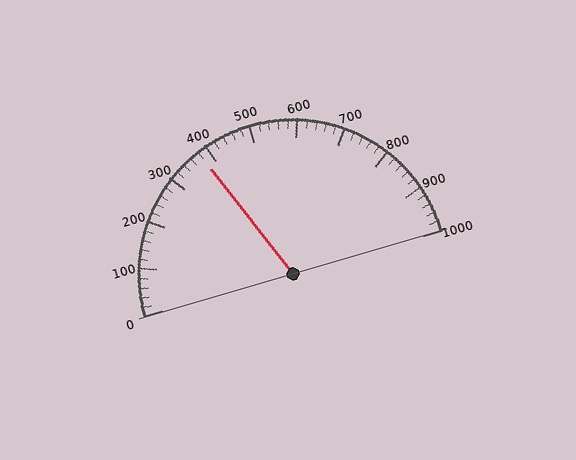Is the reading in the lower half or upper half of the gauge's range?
The reading is in the lower half of the range (0 to 1000).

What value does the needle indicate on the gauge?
The needle indicates approximately 380.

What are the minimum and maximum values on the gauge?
The gauge ranges from 0 to 1000.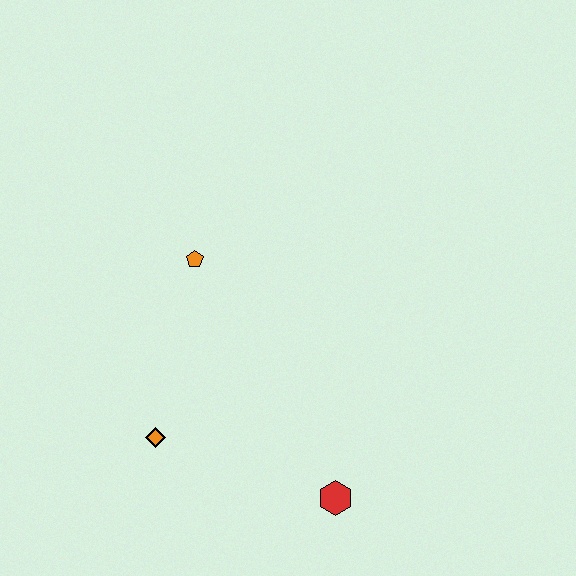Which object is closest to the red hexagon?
The orange diamond is closest to the red hexagon.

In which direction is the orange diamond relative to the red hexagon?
The orange diamond is to the left of the red hexagon.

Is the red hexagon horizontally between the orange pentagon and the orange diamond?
No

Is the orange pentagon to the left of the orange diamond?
No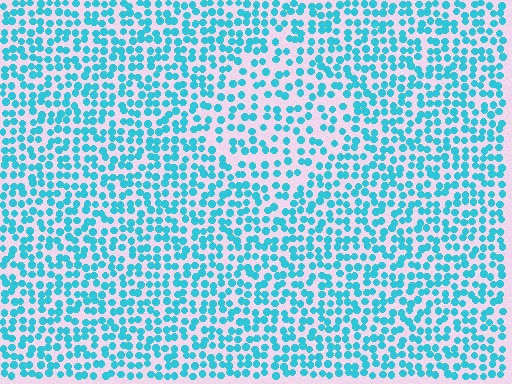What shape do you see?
I see a diamond.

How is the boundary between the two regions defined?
The boundary is defined by a change in element density (approximately 1.6x ratio). All elements are the same color, size, and shape.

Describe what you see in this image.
The image contains small cyan elements arranged at two different densities. A diamond-shaped region is visible where the elements are less densely packed than the surrounding area.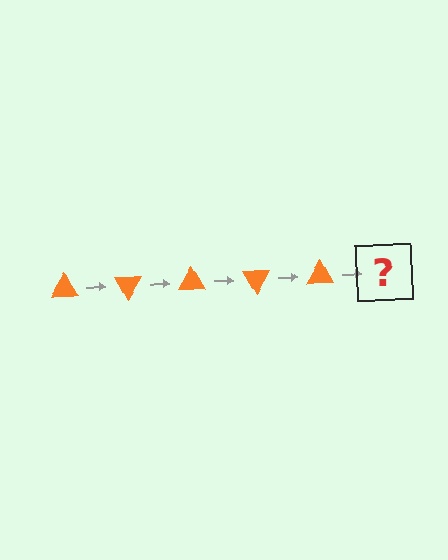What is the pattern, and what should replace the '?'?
The pattern is that the triangle rotates 60 degrees each step. The '?' should be an orange triangle rotated 300 degrees.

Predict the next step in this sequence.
The next step is an orange triangle rotated 300 degrees.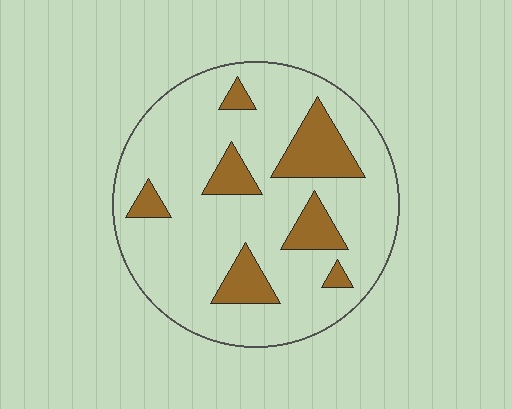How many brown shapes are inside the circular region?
7.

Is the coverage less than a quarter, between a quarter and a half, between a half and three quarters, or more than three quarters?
Less than a quarter.